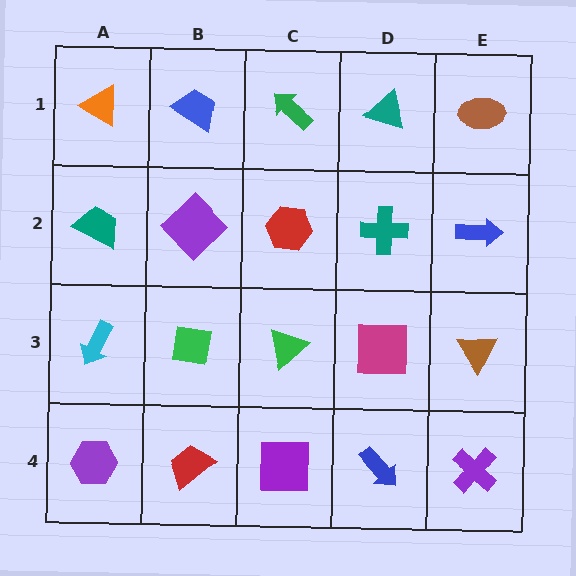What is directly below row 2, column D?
A magenta square.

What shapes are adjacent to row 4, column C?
A green triangle (row 3, column C), a red trapezoid (row 4, column B), a blue arrow (row 4, column D).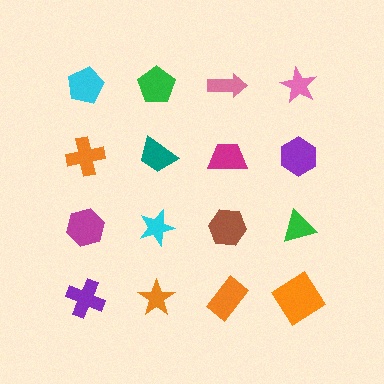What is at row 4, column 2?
An orange star.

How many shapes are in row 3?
4 shapes.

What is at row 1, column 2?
A green pentagon.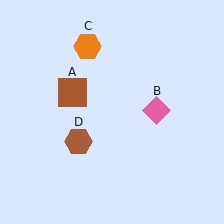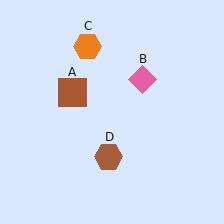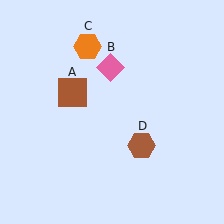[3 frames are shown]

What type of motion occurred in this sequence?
The pink diamond (object B), brown hexagon (object D) rotated counterclockwise around the center of the scene.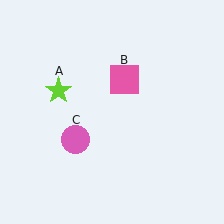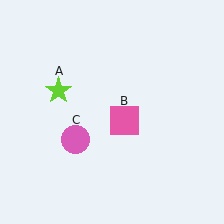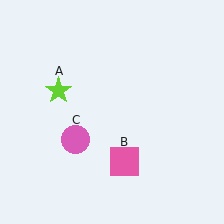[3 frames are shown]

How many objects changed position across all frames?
1 object changed position: pink square (object B).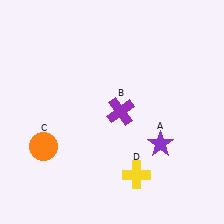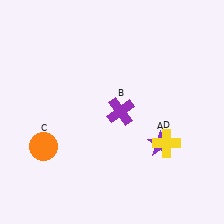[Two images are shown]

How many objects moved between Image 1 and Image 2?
1 object moved between the two images.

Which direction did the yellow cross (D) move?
The yellow cross (D) moved up.